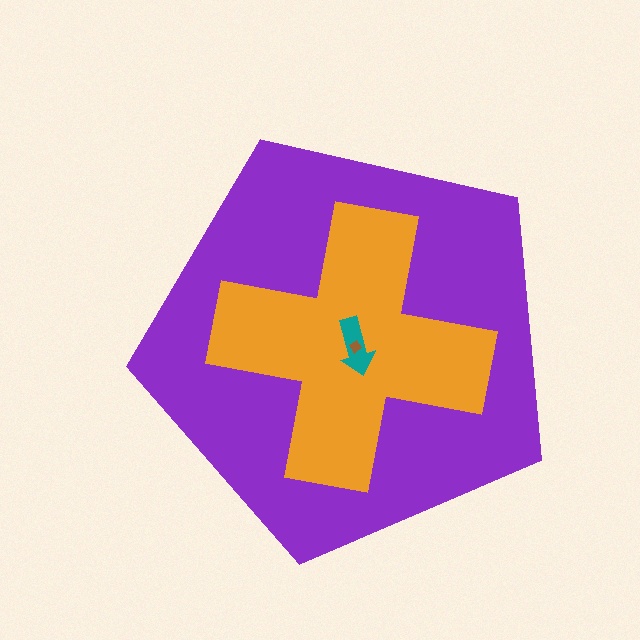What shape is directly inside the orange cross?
The teal arrow.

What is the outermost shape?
The purple pentagon.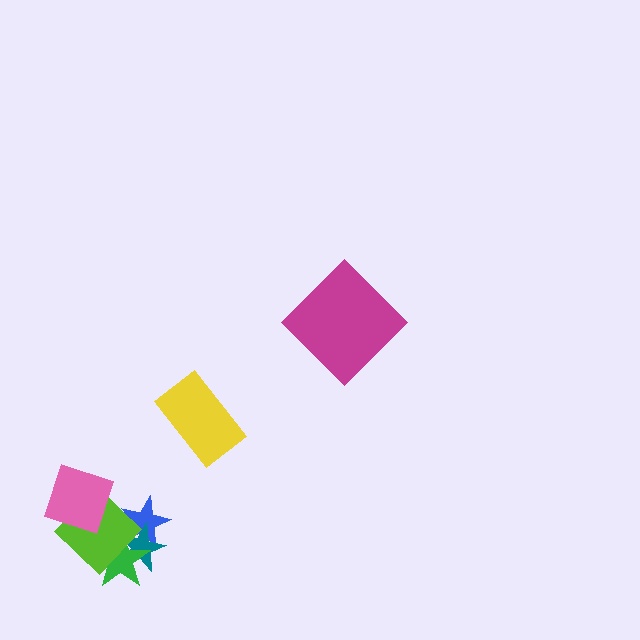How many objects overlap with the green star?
3 objects overlap with the green star.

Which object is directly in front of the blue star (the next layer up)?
The teal star is directly in front of the blue star.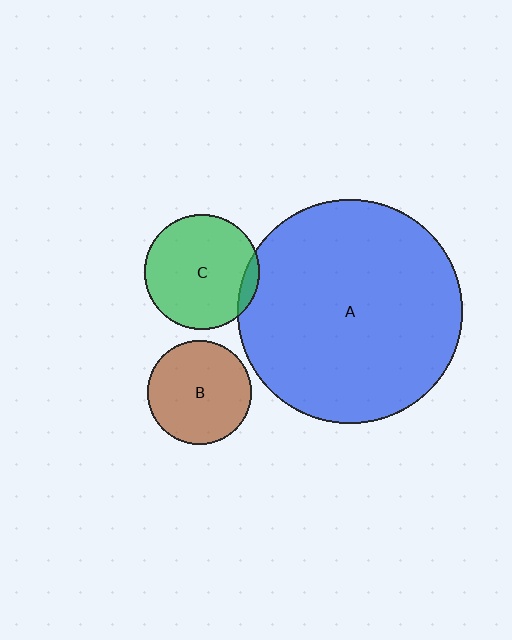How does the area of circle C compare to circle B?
Approximately 1.2 times.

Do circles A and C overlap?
Yes.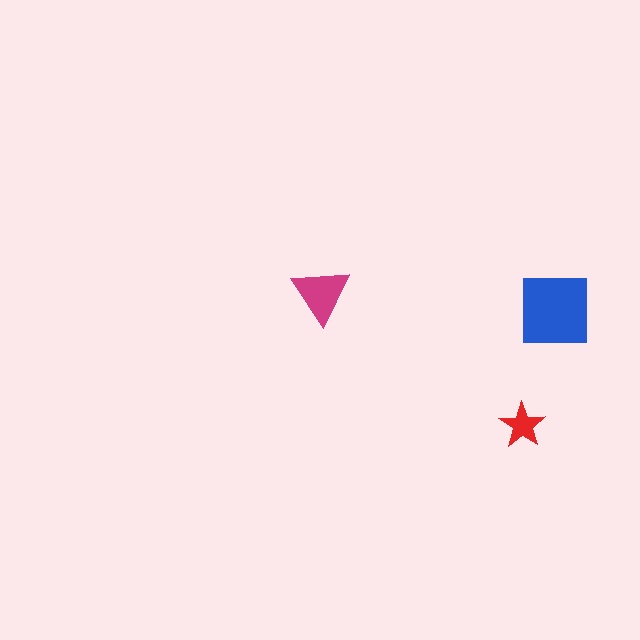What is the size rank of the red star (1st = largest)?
3rd.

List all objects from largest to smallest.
The blue square, the magenta triangle, the red star.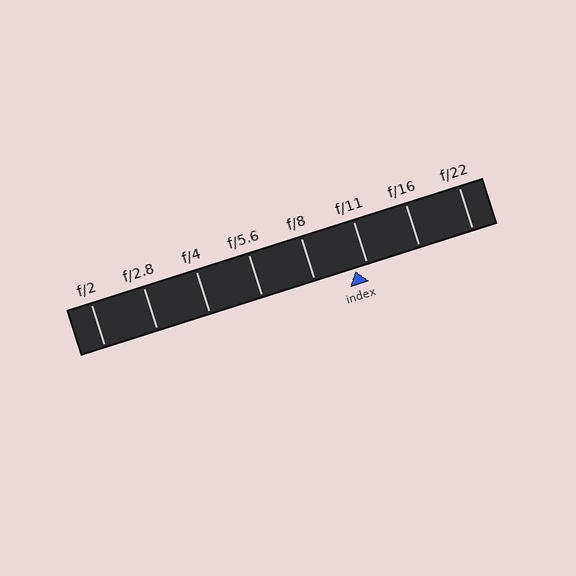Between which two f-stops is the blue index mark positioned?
The index mark is between f/8 and f/11.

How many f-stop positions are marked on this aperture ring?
There are 8 f-stop positions marked.